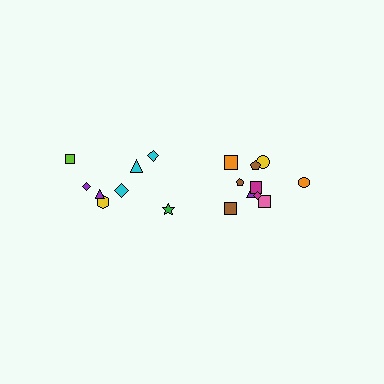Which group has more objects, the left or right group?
The right group.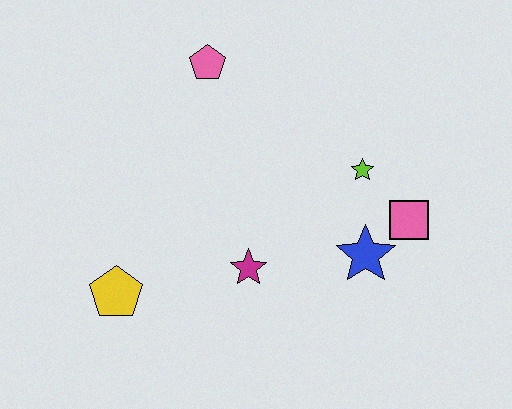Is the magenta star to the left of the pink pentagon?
No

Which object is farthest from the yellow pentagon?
The pink square is farthest from the yellow pentagon.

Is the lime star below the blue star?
No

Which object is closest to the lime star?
The pink square is closest to the lime star.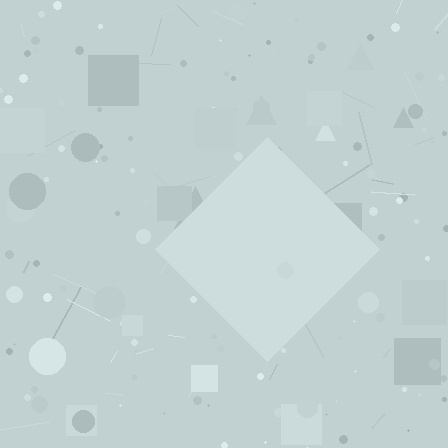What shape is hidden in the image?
A diamond is hidden in the image.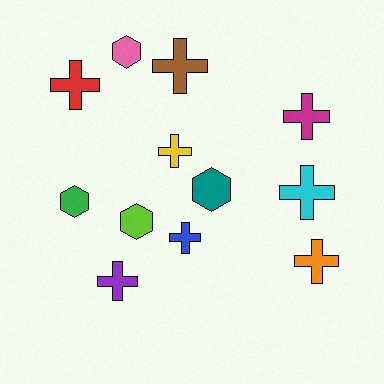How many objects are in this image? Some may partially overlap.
There are 12 objects.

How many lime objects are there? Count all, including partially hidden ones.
There is 1 lime object.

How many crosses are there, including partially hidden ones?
There are 8 crosses.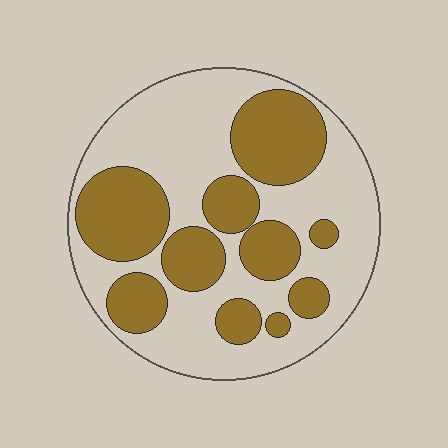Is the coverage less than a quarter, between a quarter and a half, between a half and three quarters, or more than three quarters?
Between a quarter and a half.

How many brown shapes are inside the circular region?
10.